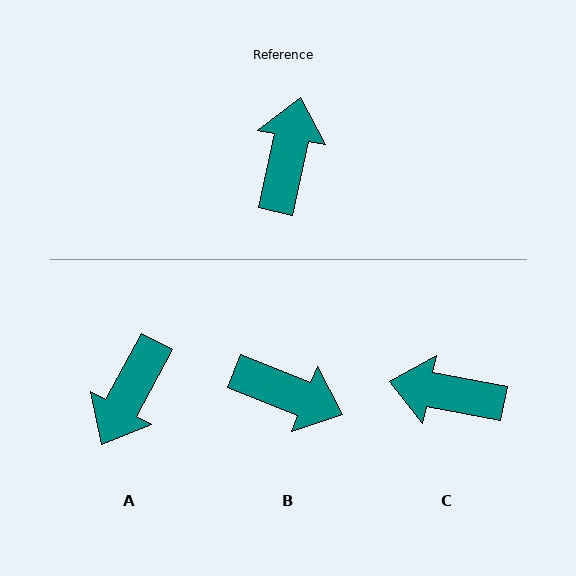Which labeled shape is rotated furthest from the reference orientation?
A, about 164 degrees away.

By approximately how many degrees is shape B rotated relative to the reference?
Approximately 100 degrees clockwise.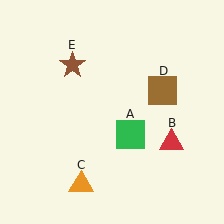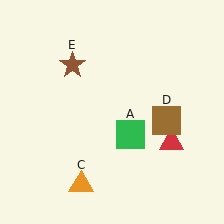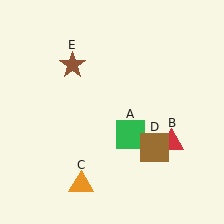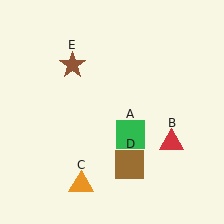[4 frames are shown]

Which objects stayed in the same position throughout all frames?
Green square (object A) and red triangle (object B) and orange triangle (object C) and brown star (object E) remained stationary.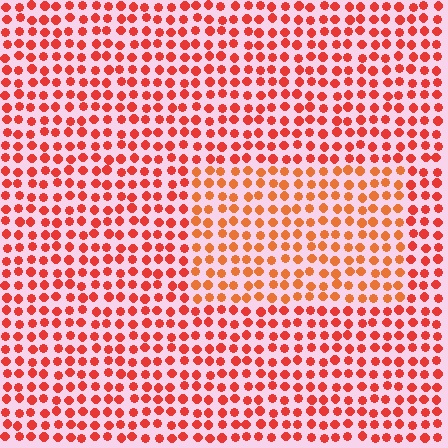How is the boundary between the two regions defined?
The boundary is defined purely by a slight shift in hue (about 20 degrees). Spacing, size, and orientation are identical on both sides.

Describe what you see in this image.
The image is filled with small red elements in a uniform arrangement. A rectangle-shaped region is visible where the elements are tinted to a slightly different hue, forming a subtle color boundary.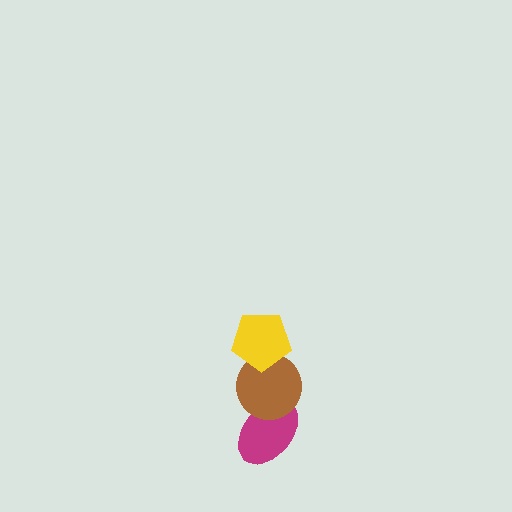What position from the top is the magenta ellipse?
The magenta ellipse is 3rd from the top.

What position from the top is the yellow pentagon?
The yellow pentagon is 1st from the top.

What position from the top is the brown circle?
The brown circle is 2nd from the top.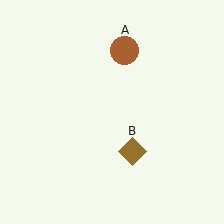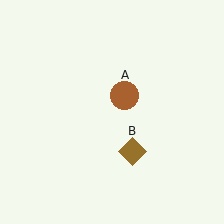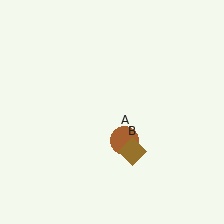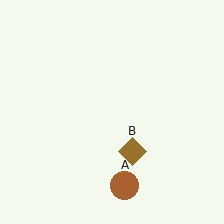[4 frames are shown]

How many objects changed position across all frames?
1 object changed position: brown circle (object A).